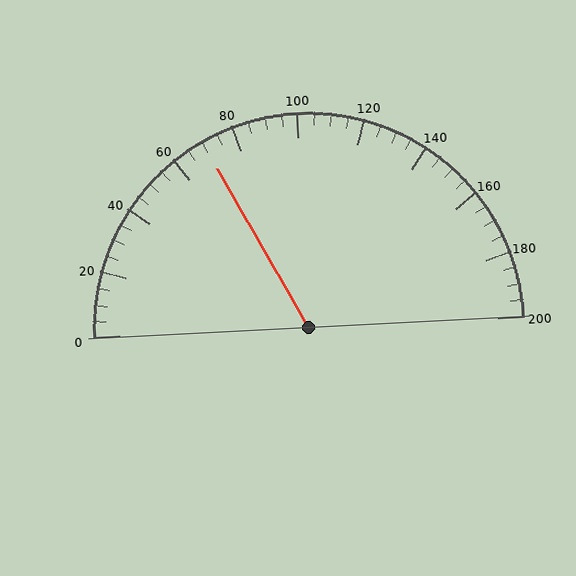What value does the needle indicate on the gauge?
The needle indicates approximately 70.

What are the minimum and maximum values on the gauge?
The gauge ranges from 0 to 200.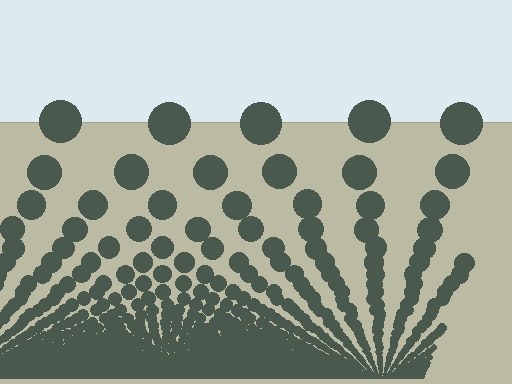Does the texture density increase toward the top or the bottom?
Density increases toward the bottom.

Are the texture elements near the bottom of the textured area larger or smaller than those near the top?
Smaller. The gradient is inverted — elements near the bottom are smaller and denser.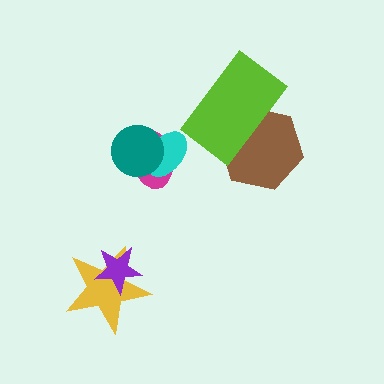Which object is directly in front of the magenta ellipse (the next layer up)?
The cyan ellipse is directly in front of the magenta ellipse.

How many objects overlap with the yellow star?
1 object overlaps with the yellow star.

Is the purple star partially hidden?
No, no other shape covers it.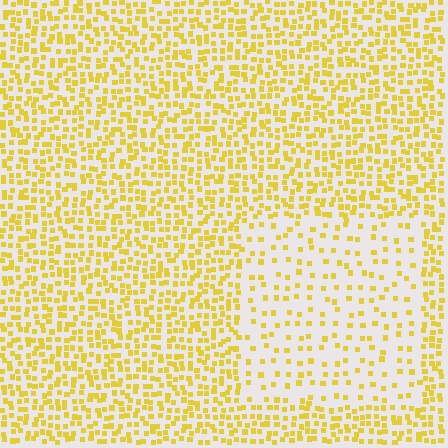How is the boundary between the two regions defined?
The boundary is defined by a change in element density (approximately 2.5x ratio). All elements are the same color, size, and shape.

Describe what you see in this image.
The image contains small yellow elements arranged at two different densities. A rectangle-shaped region is visible where the elements are less densely packed than the surrounding area.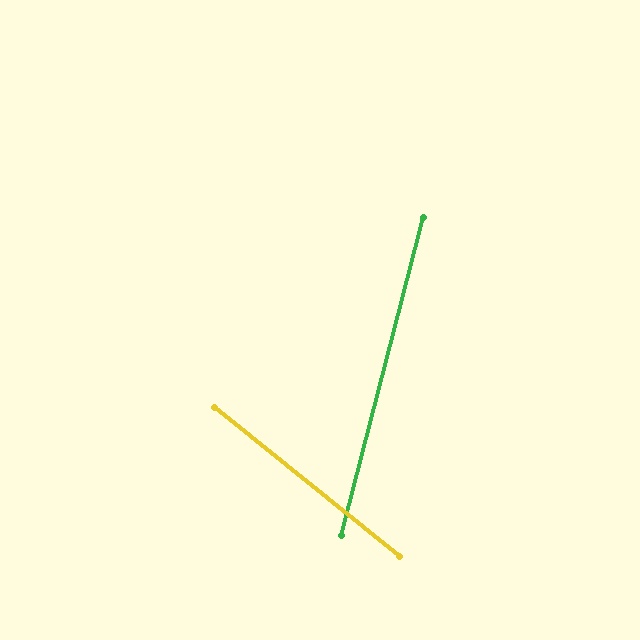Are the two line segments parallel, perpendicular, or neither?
Neither parallel nor perpendicular — they differ by about 66°.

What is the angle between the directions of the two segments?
Approximately 66 degrees.